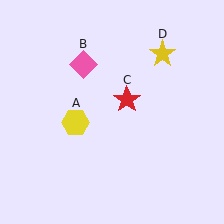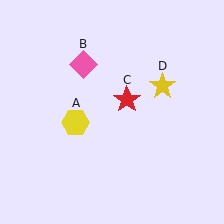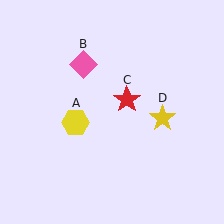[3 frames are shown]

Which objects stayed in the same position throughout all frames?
Yellow hexagon (object A) and pink diamond (object B) and red star (object C) remained stationary.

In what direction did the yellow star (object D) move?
The yellow star (object D) moved down.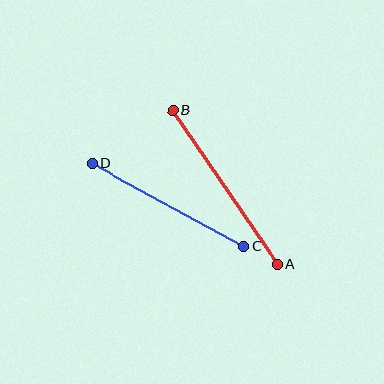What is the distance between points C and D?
The distance is approximately 172 pixels.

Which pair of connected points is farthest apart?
Points A and B are farthest apart.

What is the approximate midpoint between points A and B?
The midpoint is at approximately (225, 187) pixels.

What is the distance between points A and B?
The distance is approximately 185 pixels.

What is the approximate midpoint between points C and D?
The midpoint is at approximately (168, 205) pixels.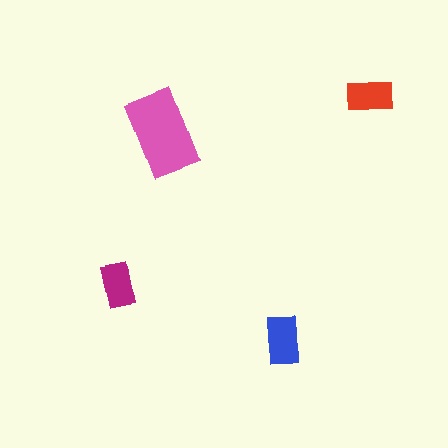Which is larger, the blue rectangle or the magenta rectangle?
The blue one.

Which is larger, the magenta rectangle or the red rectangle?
The red one.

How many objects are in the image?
There are 4 objects in the image.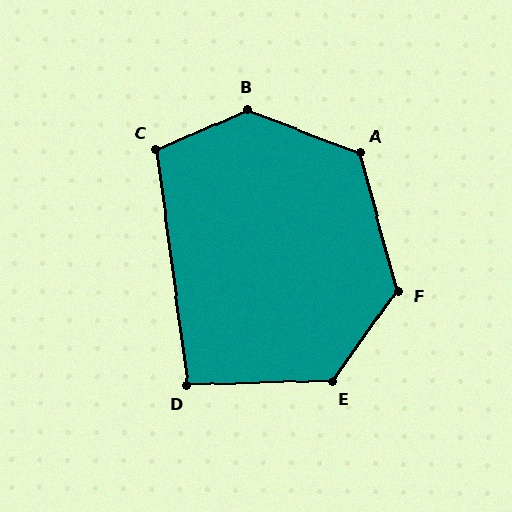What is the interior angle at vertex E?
Approximately 128 degrees (obtuse).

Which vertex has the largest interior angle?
B, at approximately 136 degrees.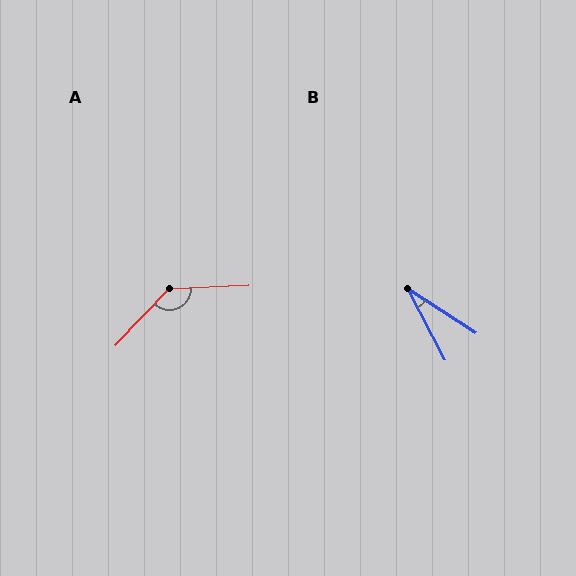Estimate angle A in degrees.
Approximately 136 degrees.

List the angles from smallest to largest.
B (29°), A (136°).